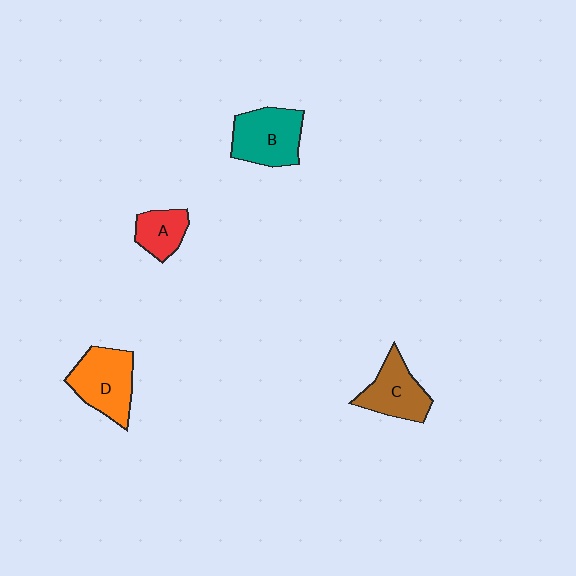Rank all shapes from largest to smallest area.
From largest to smallest: D (orange), B (teal), C (brown), A (red).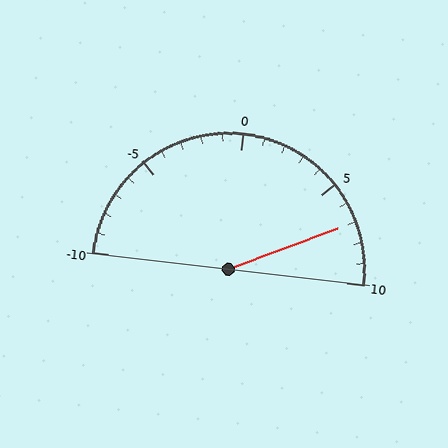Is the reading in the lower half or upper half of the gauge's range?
The reading is in the upper half of the range (-10 to 10).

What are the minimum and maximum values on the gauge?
The gauge ranges from -10 to 10.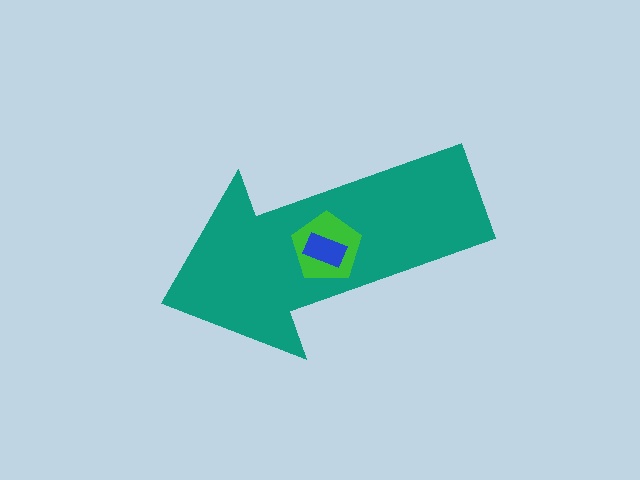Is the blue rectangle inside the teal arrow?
Yes.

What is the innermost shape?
The blue rectangle.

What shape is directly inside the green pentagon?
The blue rectangle.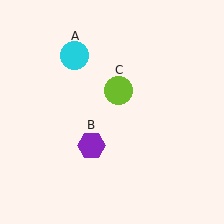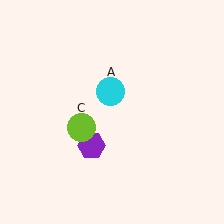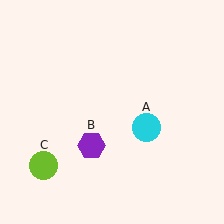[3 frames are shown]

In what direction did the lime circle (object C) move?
The lime circle (object C) moved down and to the left.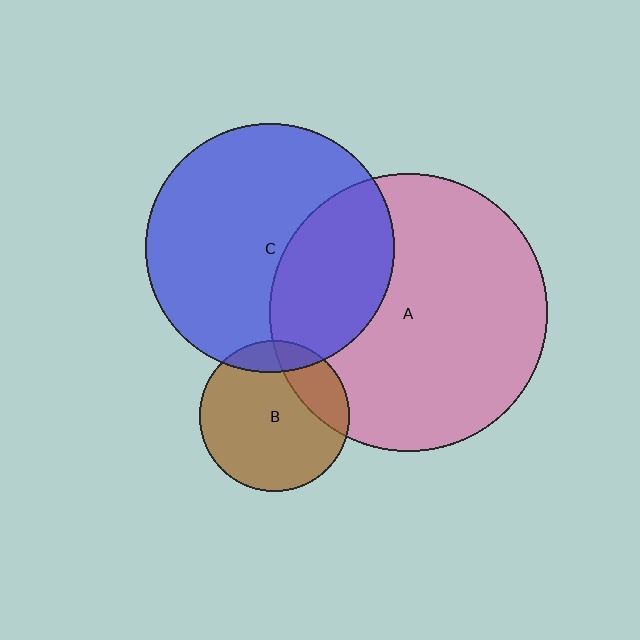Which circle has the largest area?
Circle A (pink).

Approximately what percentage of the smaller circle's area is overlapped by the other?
Approximately 20%.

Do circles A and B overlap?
Yes.